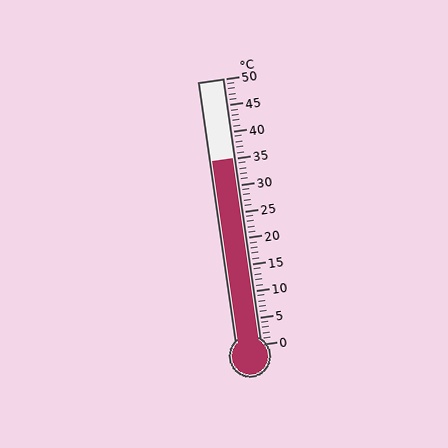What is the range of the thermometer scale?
The thermometer scale ranges from 0°C to 50°C.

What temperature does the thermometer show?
The thermometer shows approximately 35°C.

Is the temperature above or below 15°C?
The temperature is above 15°C.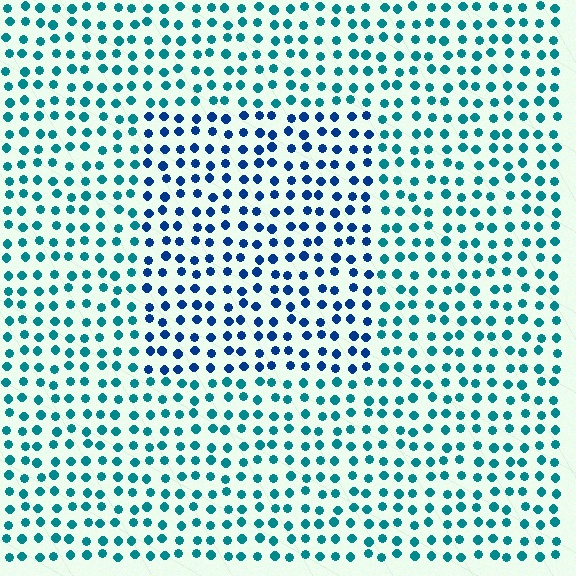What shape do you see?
I see a rectangle.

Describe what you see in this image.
The image is filled with small teal elements in a uniform arrangement. A rectangle-shaped region is visible where the elements are tinted to a slightly different hue, forming a subtle color boundary.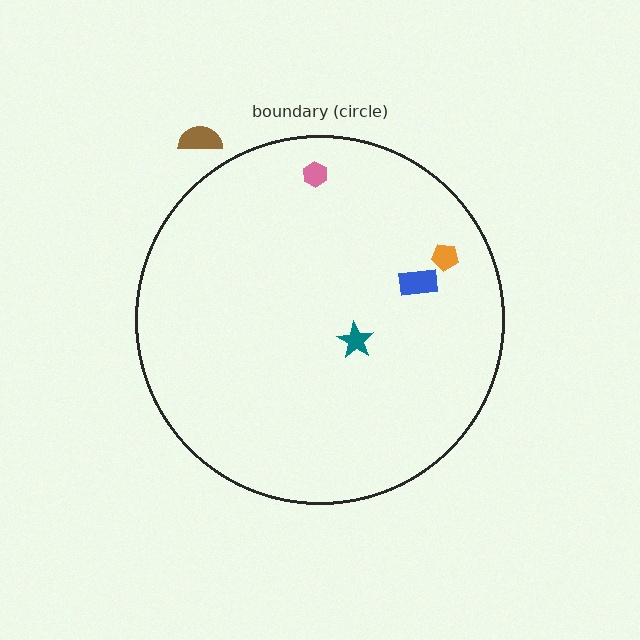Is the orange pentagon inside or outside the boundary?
Inside.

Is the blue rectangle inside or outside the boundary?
Inside.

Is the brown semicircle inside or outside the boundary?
Outside.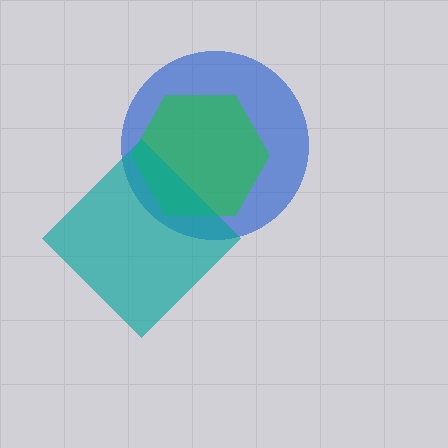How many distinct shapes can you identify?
There are 3 distinct shapes: a blue circle, a green hexagon, a teal diamond.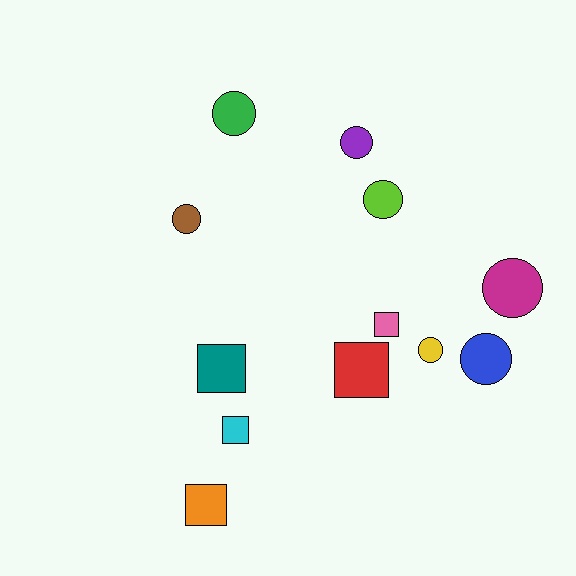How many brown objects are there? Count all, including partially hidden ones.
There is 1 brown object.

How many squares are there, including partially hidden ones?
There are 5 squares.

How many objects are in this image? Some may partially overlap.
There are 12 objects.